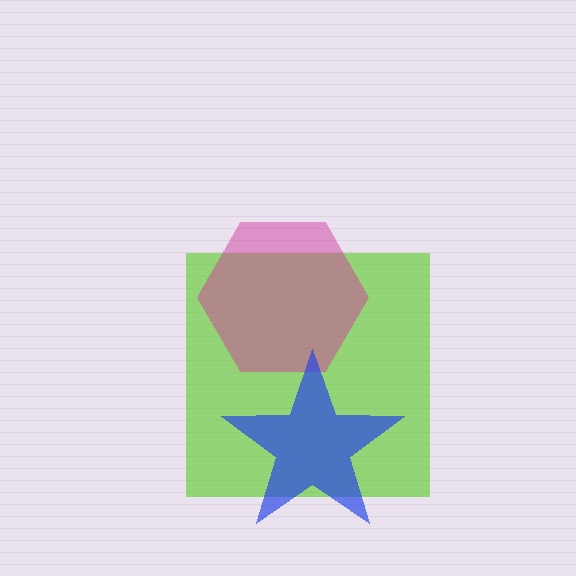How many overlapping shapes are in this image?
There are 3 overlapping shapes in the image.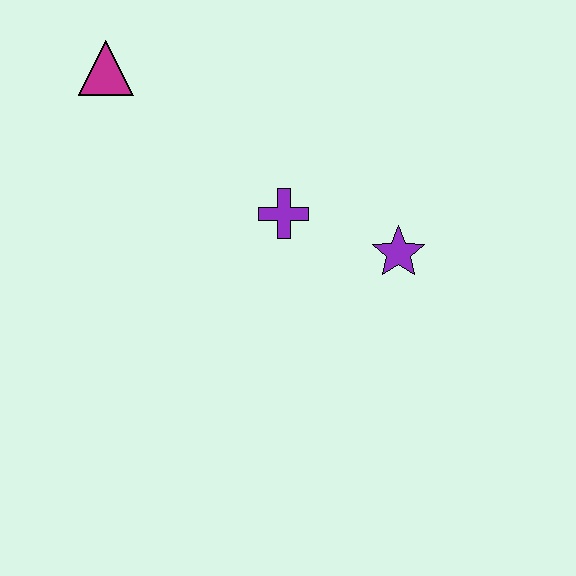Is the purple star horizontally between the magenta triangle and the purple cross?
No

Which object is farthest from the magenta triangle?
The purple star is farthest from the magenta triangle.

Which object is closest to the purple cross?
The purple star is closest to the purple cross.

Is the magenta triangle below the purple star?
No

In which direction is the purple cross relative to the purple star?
The purple cross is to the left of the purple star.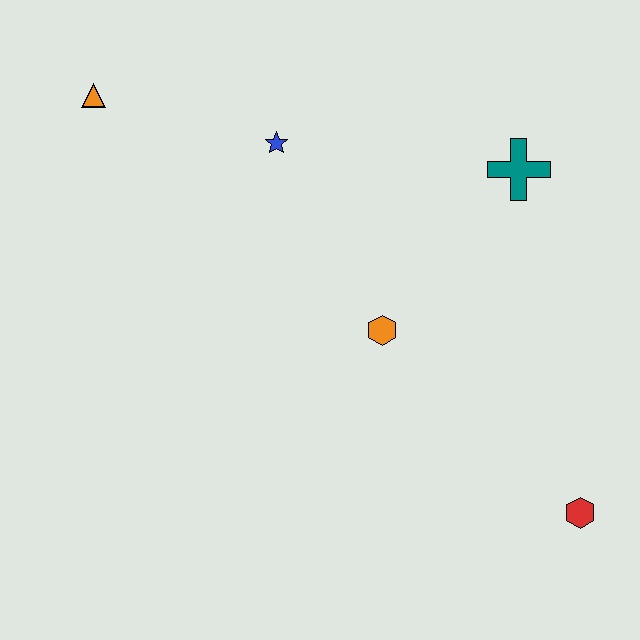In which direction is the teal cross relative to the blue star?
The teal cross is to the right of the blue star.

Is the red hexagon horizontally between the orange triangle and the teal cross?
No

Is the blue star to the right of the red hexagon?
No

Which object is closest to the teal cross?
The orange hexagon is closest to the teal cross.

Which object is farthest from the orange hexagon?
The orange triangle is farthest from the orange hexagon.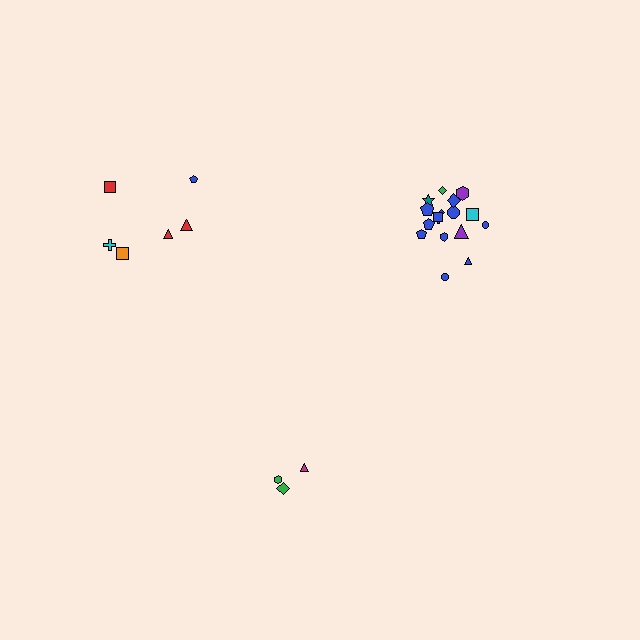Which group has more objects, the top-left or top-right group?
The top-right group.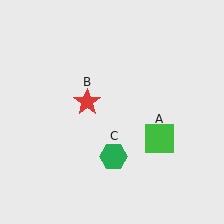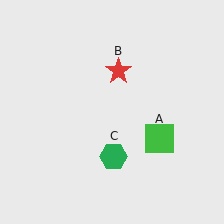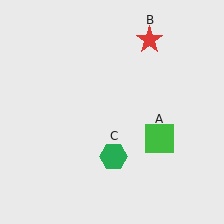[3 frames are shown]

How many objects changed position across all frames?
1 object changed position: red star (object B).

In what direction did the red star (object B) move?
The red star (object B) moved up and to the right.